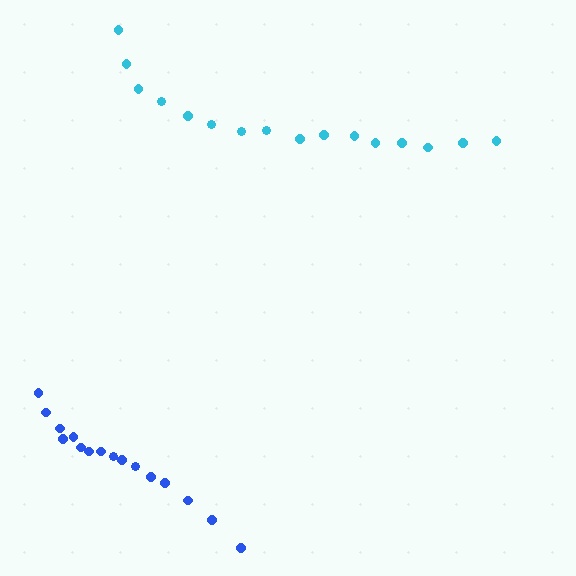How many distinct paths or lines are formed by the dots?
There are 2 distinct paths.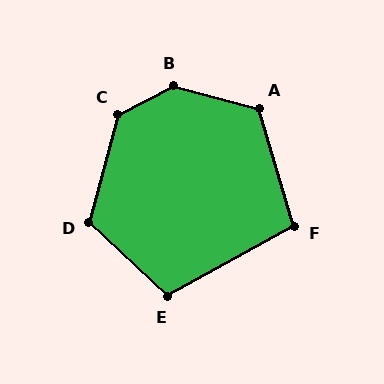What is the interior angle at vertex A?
Approximately 121 degrees (obtuse).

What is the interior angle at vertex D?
Approximately 119 degrees (obtuse).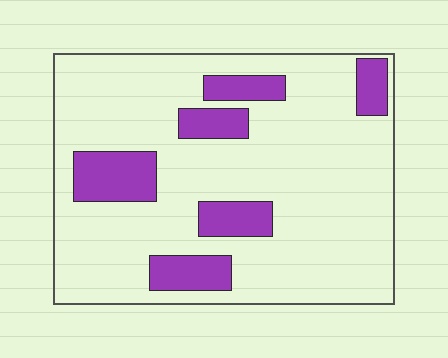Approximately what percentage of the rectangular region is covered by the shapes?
Approximately 20%.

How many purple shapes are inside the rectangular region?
6.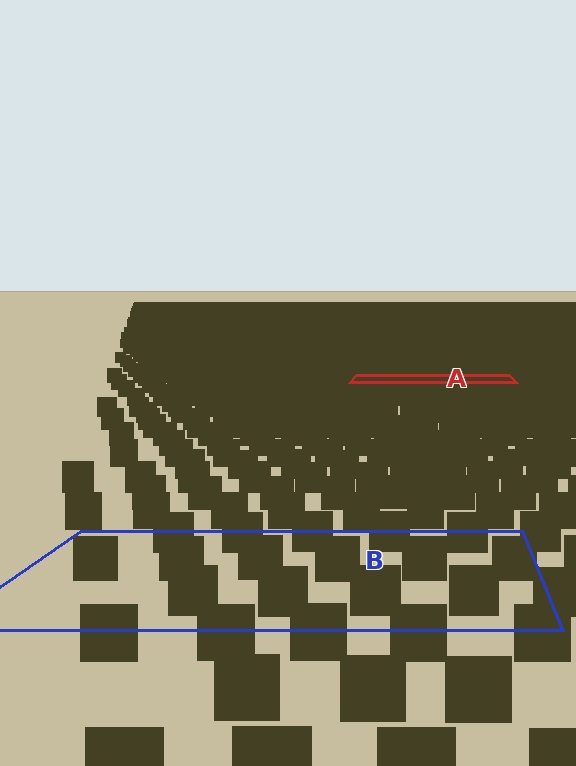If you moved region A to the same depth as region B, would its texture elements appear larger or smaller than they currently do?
They would appear larger. At a closer depth, the same texture elements are projected at a bigger on-screen size.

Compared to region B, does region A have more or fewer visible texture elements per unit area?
Region A has more texture elements per unit area — they are packed more densely because it is farther away.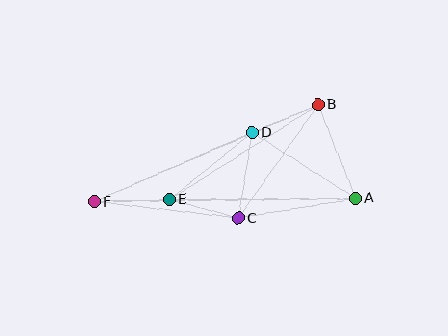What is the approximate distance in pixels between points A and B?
The distance between A and B is approximately 101 pixels.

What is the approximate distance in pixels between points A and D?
The distance between A and D is approximately 123 pixels.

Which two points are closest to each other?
Points C and E are closest to each other.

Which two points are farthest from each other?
Points A and F are farthest from each other.